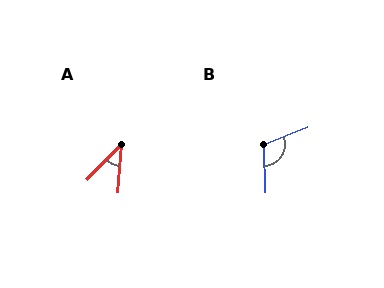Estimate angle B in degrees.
Approximately 109 degrees.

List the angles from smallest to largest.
A (40°), B (109°).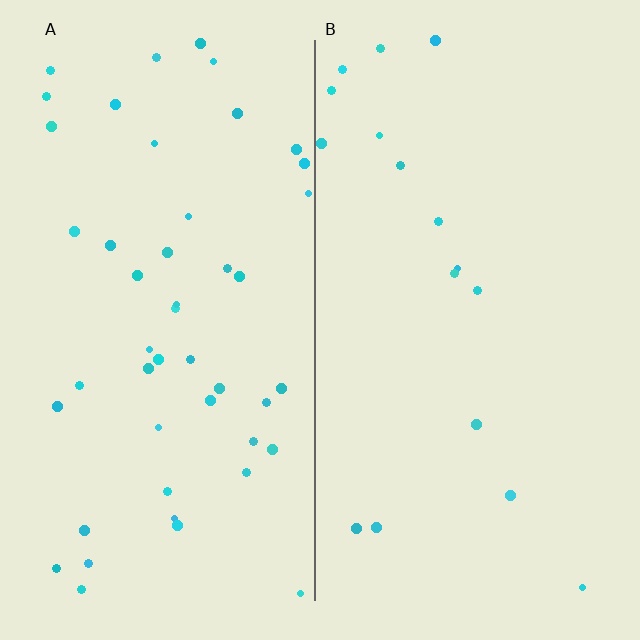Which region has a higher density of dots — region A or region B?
A (the left).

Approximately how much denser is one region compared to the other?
Approximately 2.8× — region A over region B.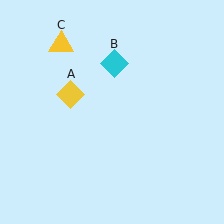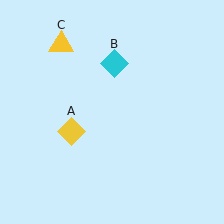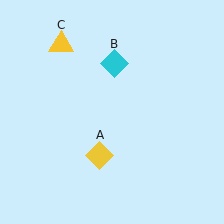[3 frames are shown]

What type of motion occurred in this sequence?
The yellow diamond (object A) rotated counterclockwise around the center of the scene.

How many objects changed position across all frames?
1 object changed position: yellow diamond (object A).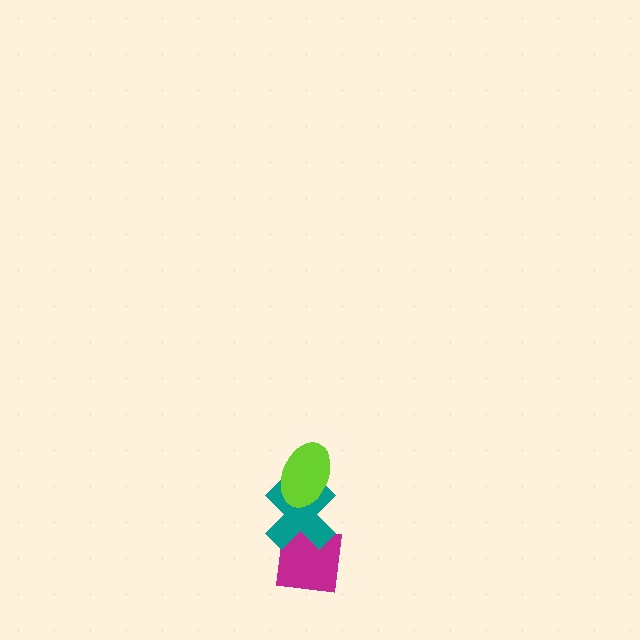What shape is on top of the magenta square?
The teal cross is on top of the magenta square.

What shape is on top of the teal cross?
The lime ellipse is on top of the teal cross.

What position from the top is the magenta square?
The magenta square is 3rd from the top.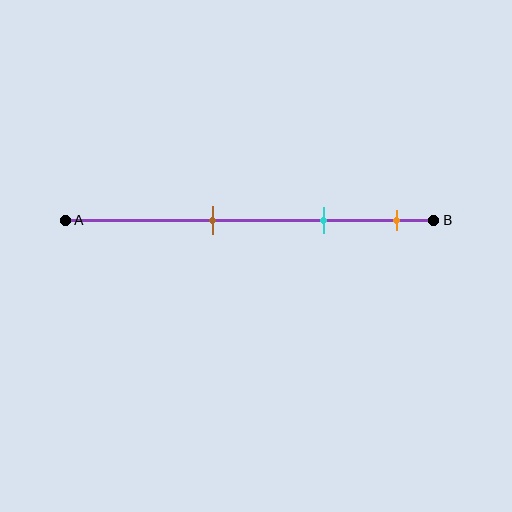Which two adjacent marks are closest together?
The cyan and orange marks are the closest adjacent pair.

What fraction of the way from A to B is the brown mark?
The brown mark is approximately 40% (0.4) of the way from A to B.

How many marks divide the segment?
There are 3 marks dividing the segment.